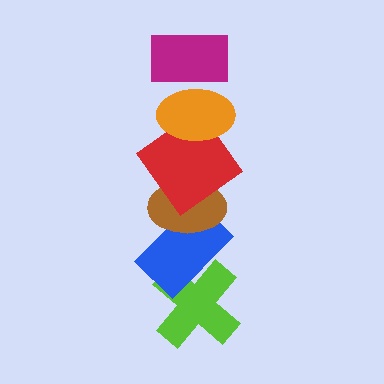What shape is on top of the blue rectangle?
The brown ellipse is on top of the blue rectangle.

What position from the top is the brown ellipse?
The brown ellipse is 4th from the top.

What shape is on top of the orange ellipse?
The magenta rectangle is on top of the orange ellipse.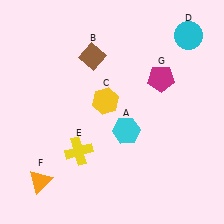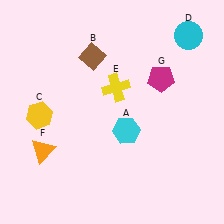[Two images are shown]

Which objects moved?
The objects that moved are: the yellow hexagon (C), the yellow cross (E), the orange triangle (F).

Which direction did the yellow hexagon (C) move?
The yellow hexagon (C) moved left.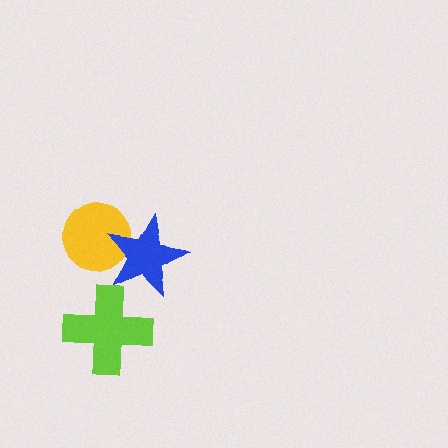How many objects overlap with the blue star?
1 object overlaps with the blue star.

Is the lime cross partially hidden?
No, no other shape covers it.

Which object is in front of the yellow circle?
The blue star is in front of the yellow circle.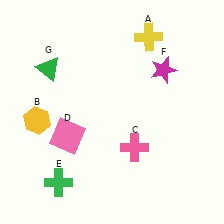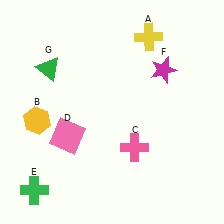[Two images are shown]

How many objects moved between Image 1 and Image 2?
1 object moved between the two images.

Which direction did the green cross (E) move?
The green cross (E) moved left.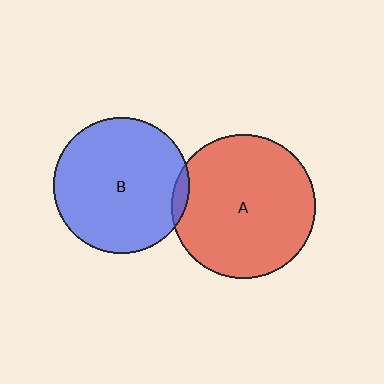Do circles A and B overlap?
Yes.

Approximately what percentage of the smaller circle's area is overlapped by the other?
Approximately 5%.